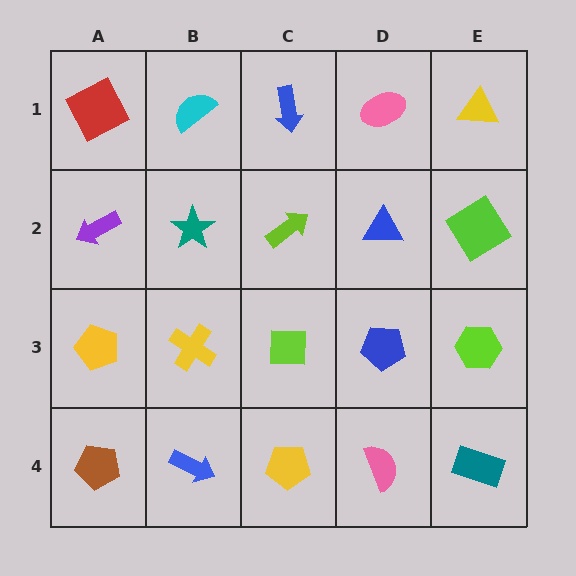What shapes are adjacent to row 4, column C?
A lime square (row 3, column C), a blue arrow (row 4, column B), a pink semicircle (row 4, column D).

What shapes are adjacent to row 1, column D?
A blue triangle (row 2, column D), a blue arrow (row 1, column C), a yellow triangle (row 1, column E).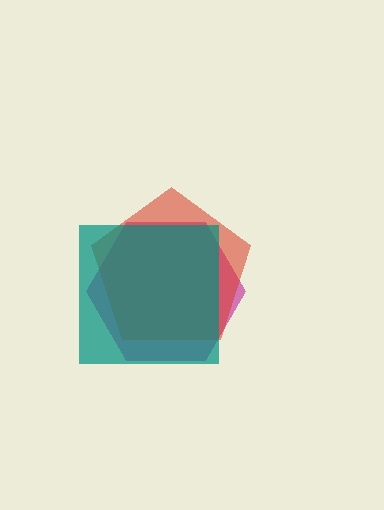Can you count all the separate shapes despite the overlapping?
Yes, there are 3 separate shapes.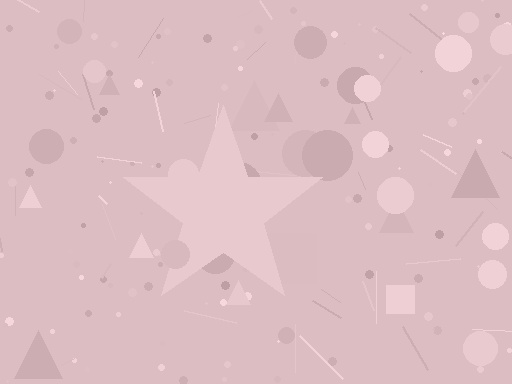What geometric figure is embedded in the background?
A star is embedded in the background.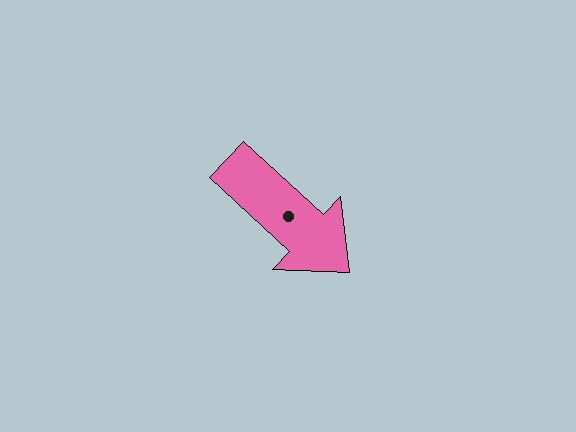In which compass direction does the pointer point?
Southeast.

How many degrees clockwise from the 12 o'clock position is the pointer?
Approximately 133 degrees.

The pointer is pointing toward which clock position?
Roughly 4 o'clock.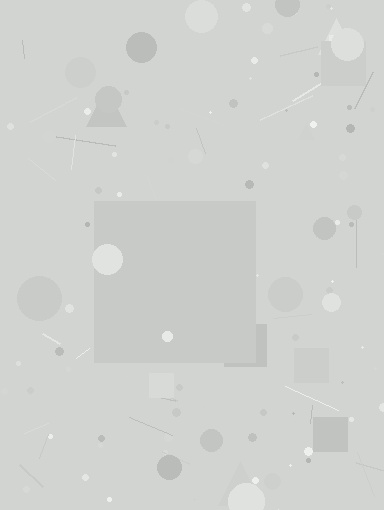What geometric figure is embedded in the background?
A square is embedded in the background.